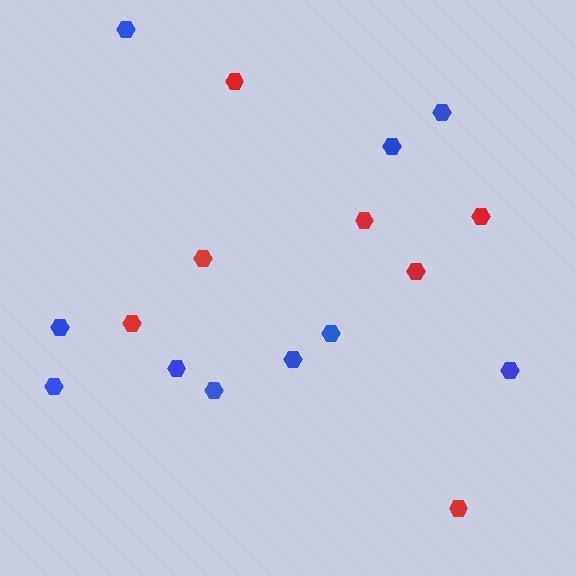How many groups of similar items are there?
There are 2 groups: one group of red hexagons (7) and one group of blue hexagons (10).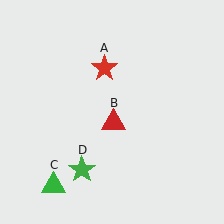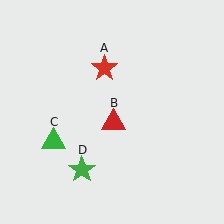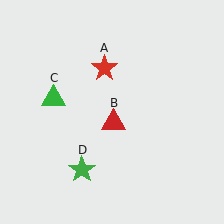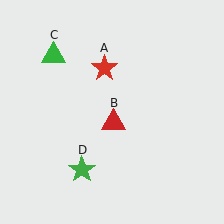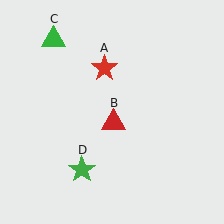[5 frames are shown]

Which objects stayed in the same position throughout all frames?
Red star (object A) and red triangle (object B) and green star (object D) remained stationary.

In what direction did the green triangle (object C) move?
The green triangle (object C) moved up.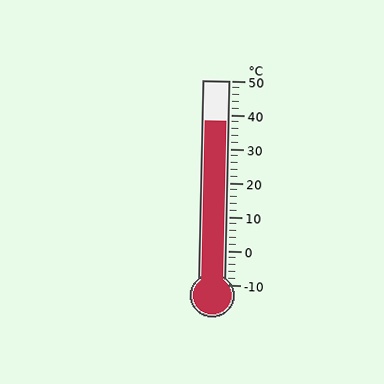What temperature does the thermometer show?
The thermometer shows approximately 38°C.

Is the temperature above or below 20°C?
The temperature is above 20°C.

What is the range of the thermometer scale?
The thermometer scale ranges from -10°C to 50°C.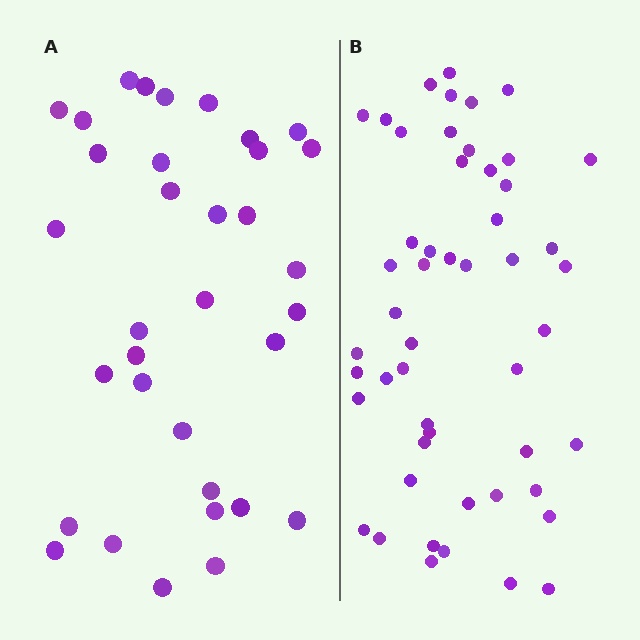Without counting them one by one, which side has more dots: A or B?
Region B (the right region) has more dots.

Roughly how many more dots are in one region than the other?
Region B has approximately 15 more dots than region A.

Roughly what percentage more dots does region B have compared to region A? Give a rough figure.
About 50% more.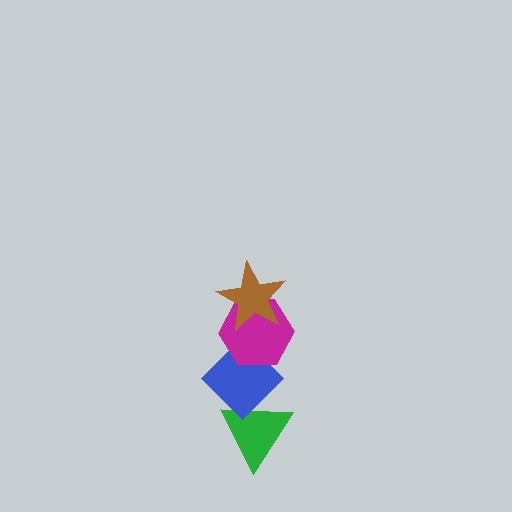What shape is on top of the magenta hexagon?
The brown star is on top of the magenta hexagon.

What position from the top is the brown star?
The brown star is 1st from the top.